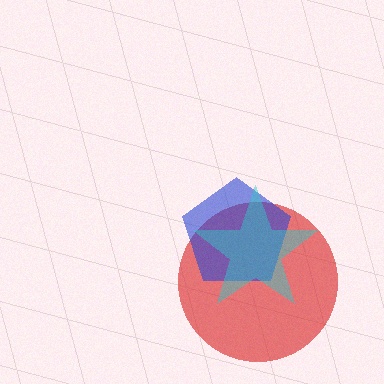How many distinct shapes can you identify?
There are 3 distinct shapes: a red circle, a blue pentagon, a cyan star.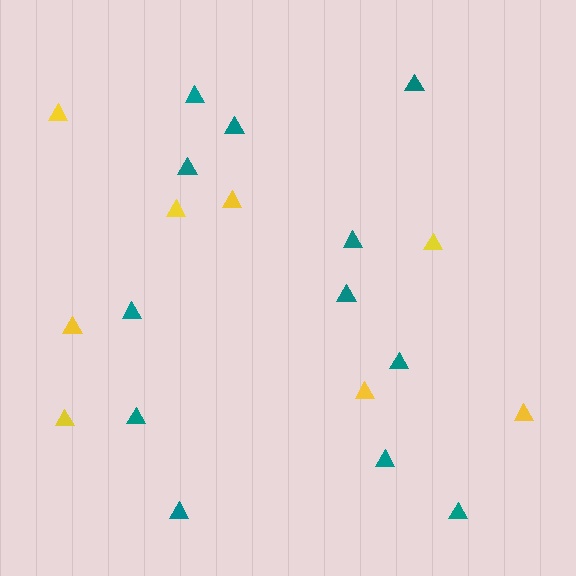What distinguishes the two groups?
There are 2 groups: one group of teal triangles (12) and one group of yellow triangles (8).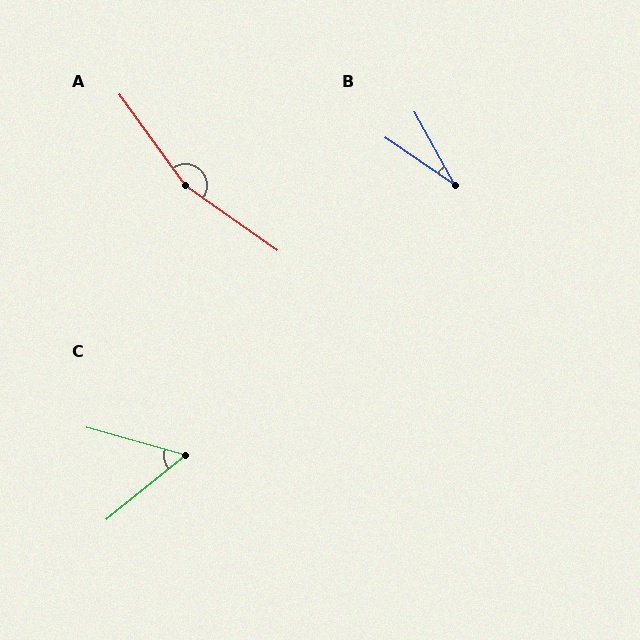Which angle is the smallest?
B, at approximately 27 degrees.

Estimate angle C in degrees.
Approximately 55 degrees.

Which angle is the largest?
A, at approximately 161 degrees.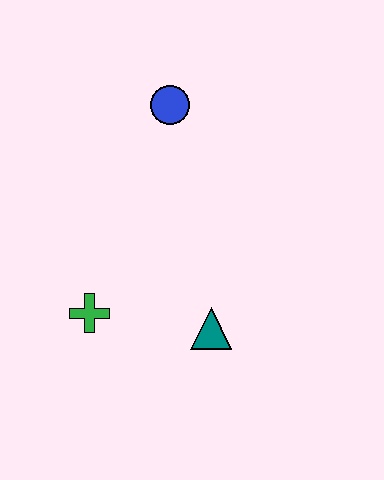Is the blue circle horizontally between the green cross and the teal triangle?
Yes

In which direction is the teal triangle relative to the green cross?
The teal triangle is to the right of the green cross.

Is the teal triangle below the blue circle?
Yes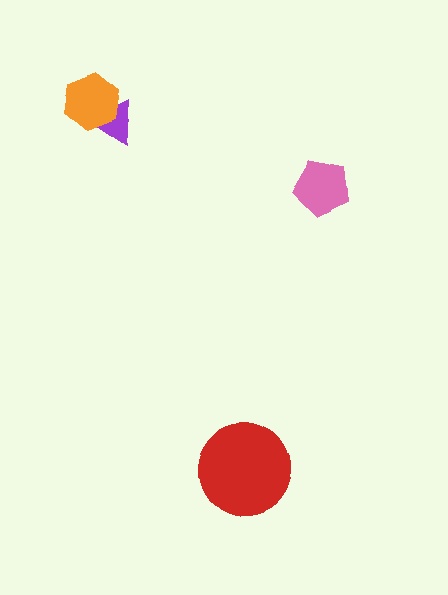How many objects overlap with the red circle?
0 objects overlap with the red circle.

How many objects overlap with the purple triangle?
1 object overlaps with the purple triangle.